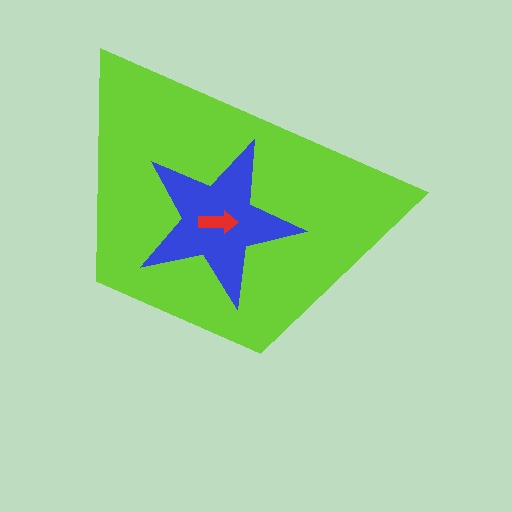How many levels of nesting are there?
3.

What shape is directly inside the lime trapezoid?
The blue star.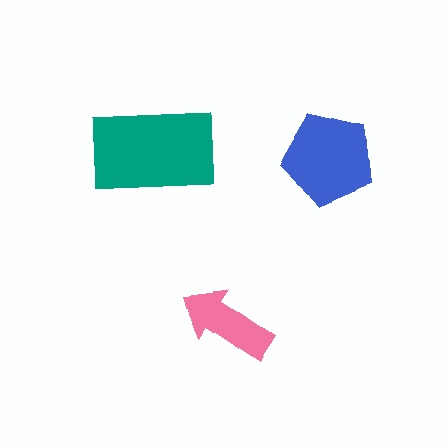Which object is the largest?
The teal rectangle.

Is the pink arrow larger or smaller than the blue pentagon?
Smaller.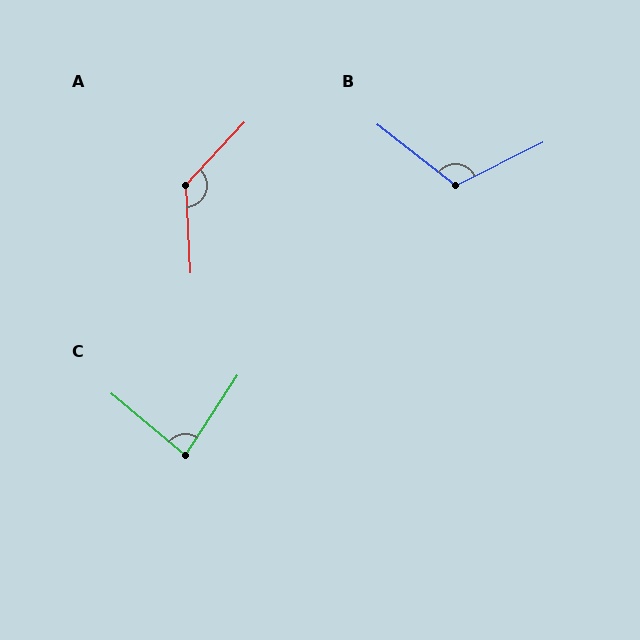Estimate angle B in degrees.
Approximately 115 degrees.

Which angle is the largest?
A, at approximately 134 degrees.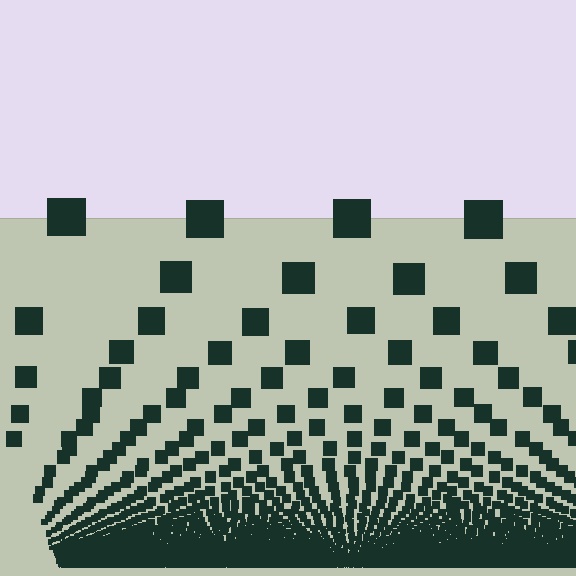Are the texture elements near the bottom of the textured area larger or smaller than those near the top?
Smaller. The gradient is inverted — elements near the bottom are smaller and denser.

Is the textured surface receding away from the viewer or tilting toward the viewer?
The surface appears to tilt toward the viewer. Texture elements get larger and sparser toward the top.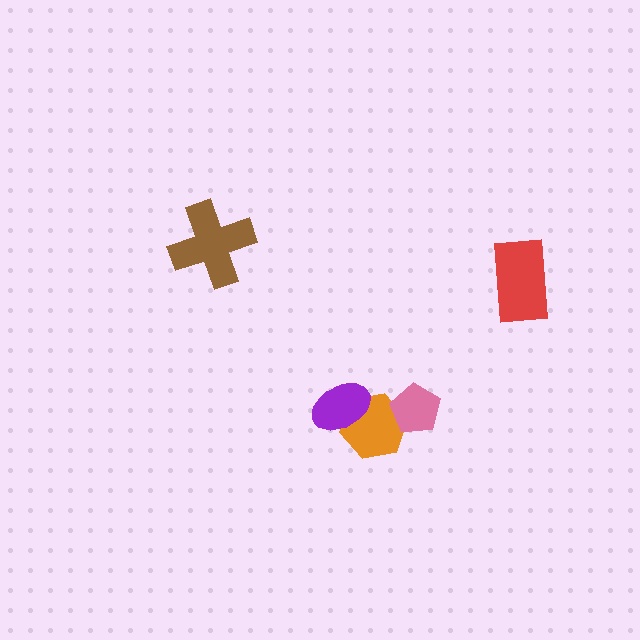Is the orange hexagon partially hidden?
Yes, it is partially covered by another shape.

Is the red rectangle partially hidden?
No, no other shape covers it.